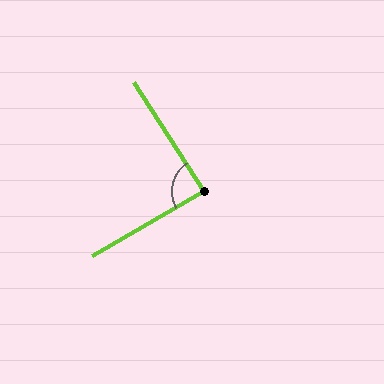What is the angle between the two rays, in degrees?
Approximately 87 degrees.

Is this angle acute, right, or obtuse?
It is approximately a right angle.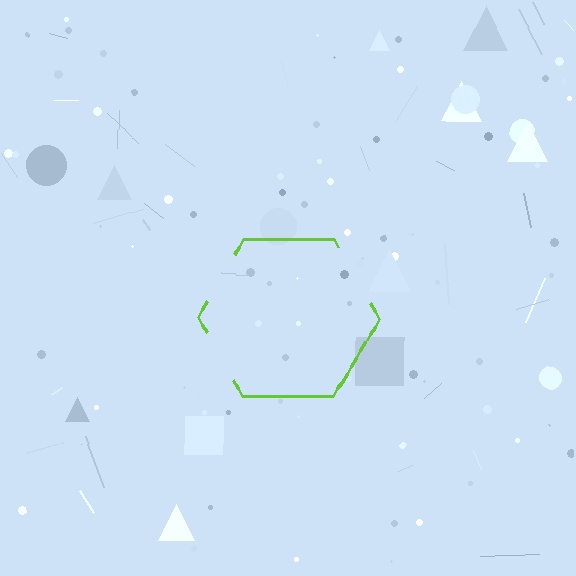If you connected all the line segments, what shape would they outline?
They would outline a hexagon.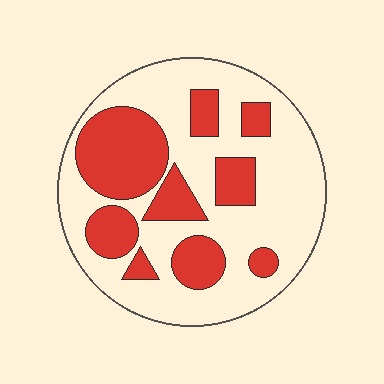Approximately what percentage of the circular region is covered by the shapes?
Approximately 35%.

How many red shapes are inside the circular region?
9.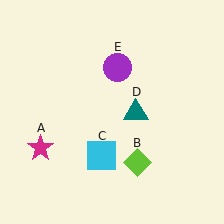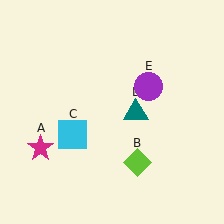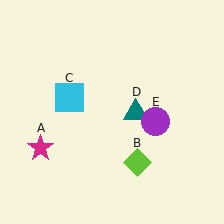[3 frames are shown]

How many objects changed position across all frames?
2 objects changed position: cyan square (object C), purple circle (object E).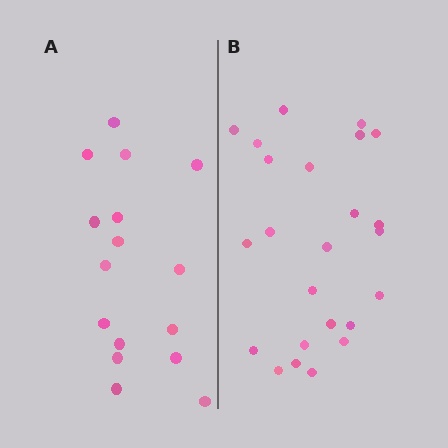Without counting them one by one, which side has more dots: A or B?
Region B (the right region) has more dots.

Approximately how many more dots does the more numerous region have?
Region B has roughly 8 or so more dots than region A.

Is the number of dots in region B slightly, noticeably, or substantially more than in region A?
Region B has substantially more. The ratio is roughly 1.5 to 1.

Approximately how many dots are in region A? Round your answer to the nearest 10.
About 20 dots. (The exact count is 16, which rounds to 20.)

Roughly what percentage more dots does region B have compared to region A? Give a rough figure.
About 50% more.